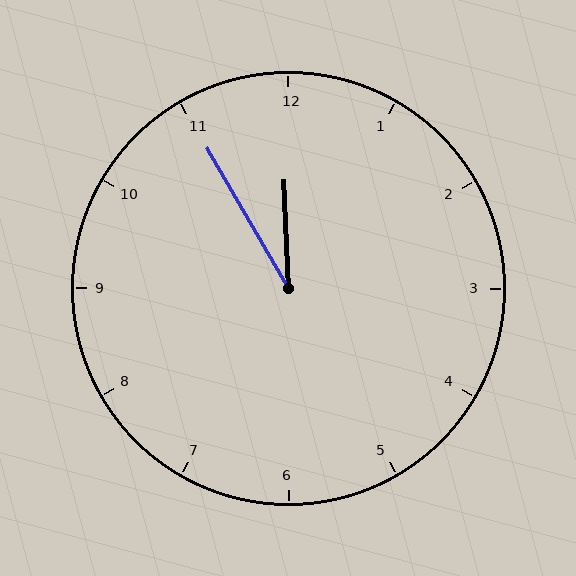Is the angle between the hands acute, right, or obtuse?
It is acute.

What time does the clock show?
11:55.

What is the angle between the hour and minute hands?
Approximately 28 degrees.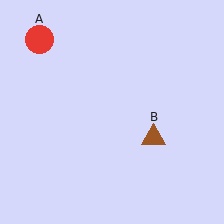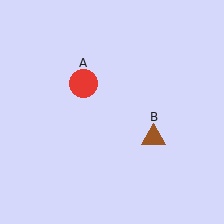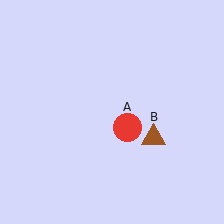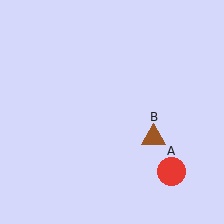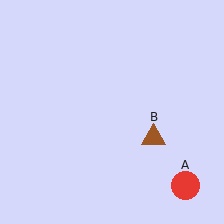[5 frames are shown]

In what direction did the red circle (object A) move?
The red circle (object A) moved down and to the right.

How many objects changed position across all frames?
1 object changed position: red circle (object A).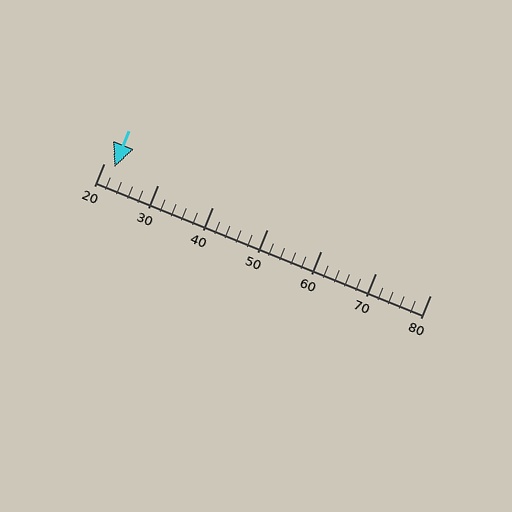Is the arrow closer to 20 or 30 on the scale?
The arrow is closer to 20.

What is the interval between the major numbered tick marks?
The major tick marks are spaced 10 units apart.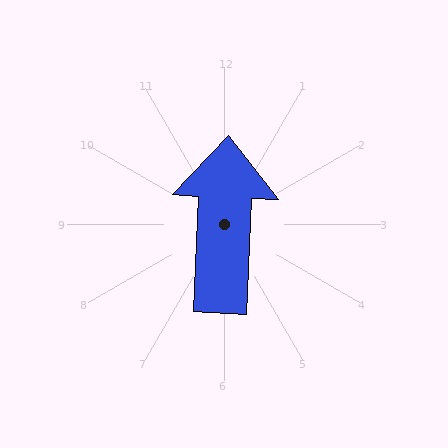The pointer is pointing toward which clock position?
Roughly 12 o'clock.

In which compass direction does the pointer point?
North.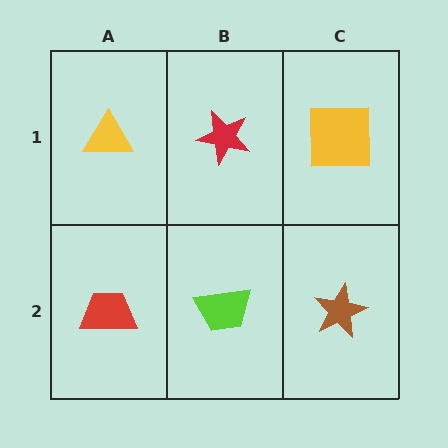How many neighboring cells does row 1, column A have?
2.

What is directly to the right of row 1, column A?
A red star.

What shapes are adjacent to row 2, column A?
A yellow triangle (row 1, column A), a lime trapezoid (row 2, column B).